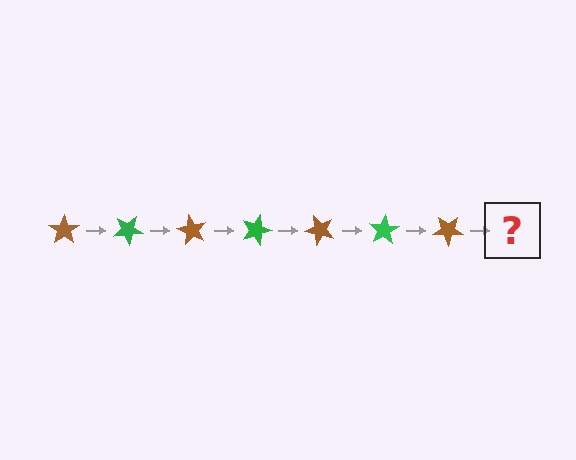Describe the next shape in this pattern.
It should be a green star, rotated 210 degrees from the start.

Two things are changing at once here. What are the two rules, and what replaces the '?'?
The two rules are that it rotates 30 degrees each step and the color cycles through brown and green. The '?' should be a green star, rotated 210 degrees from the start.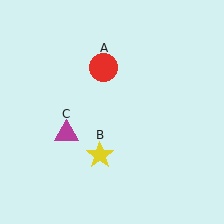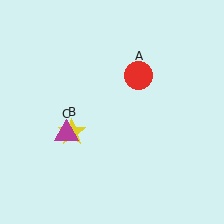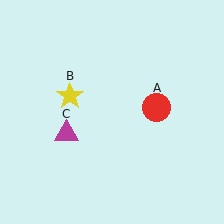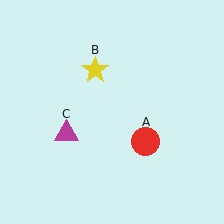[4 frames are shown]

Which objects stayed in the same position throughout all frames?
Magenta triangle (object C) remained stationary.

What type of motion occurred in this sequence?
The red circle (object A), yellow star (object B) rotated clockwise around the center of the scene.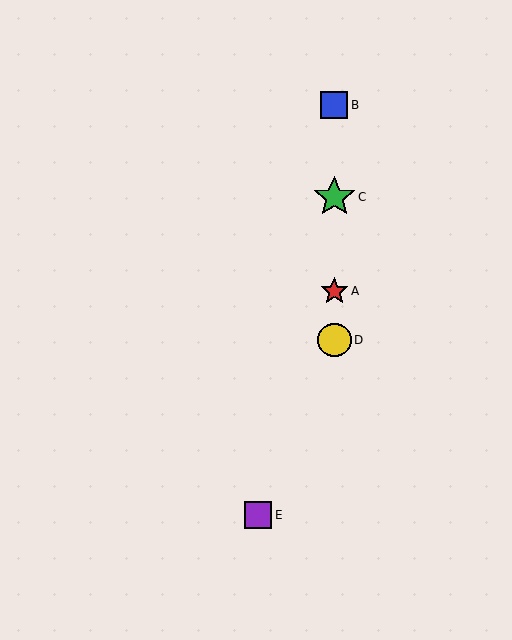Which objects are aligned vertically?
Objects A, B, C, D are aligned vertically.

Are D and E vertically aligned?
No, D is at x≈334 and E is at x≈258.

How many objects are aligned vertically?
4 objects (A, B, C, D) are aligned vertically.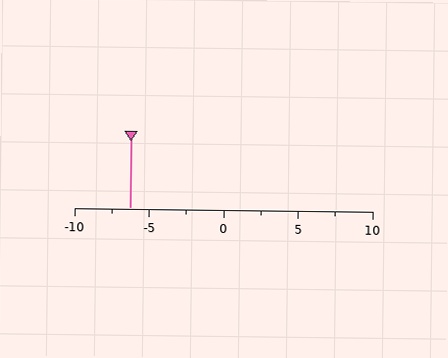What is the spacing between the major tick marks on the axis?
The major ticks are spaced 5 apart.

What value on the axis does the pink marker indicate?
The marker indicates approximately -6.2.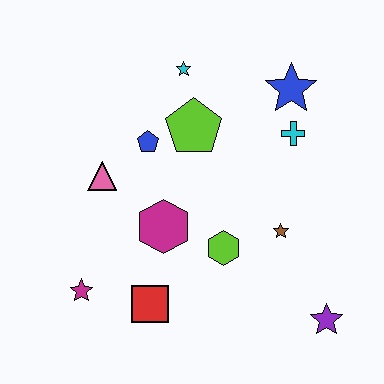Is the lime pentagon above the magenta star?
Yes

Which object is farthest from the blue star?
The magenta star is farthest from the blue star.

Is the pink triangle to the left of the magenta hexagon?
Yes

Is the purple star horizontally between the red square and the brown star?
No